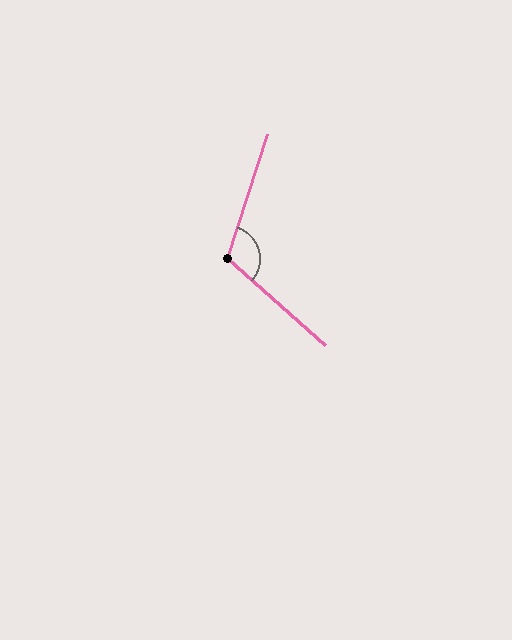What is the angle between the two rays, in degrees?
Approximately 113 degrees.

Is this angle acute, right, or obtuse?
It is obtuse.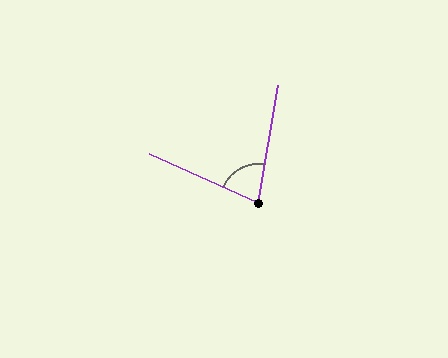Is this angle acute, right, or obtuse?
It is acute.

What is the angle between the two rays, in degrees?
Approximately 76 degrees.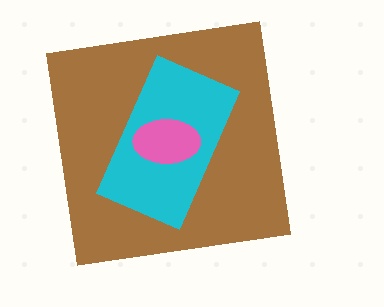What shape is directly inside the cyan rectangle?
The pink ellipse.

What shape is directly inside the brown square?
The cyan rectangle.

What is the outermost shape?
The brown square.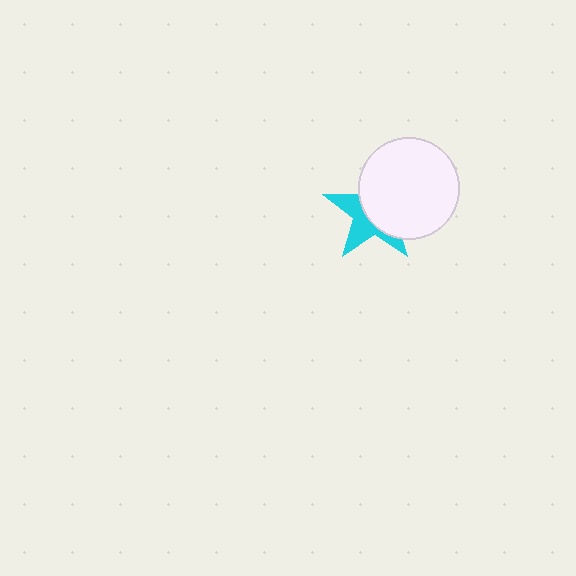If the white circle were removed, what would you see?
You would see the complete cyan star.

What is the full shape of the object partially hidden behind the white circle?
The partially hidden object is a cyan star.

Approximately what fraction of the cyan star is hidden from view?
Roughly 58% of the cyan star is hidden behind the white circle.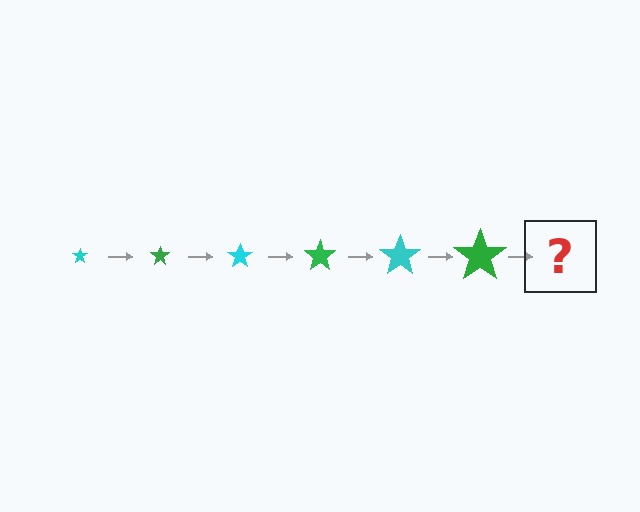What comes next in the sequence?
The next element should be a cyan star, larger than the previous one.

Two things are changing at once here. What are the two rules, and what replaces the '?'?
The two rules are that the star grows larger each step and the color cycles through cyan and green. The '?' should be a cyan star, larger than the previous one.